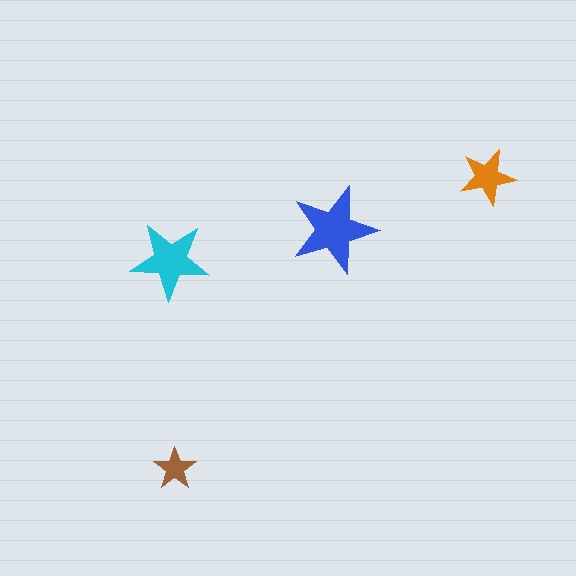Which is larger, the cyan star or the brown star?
The cyan one.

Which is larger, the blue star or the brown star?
The blue one.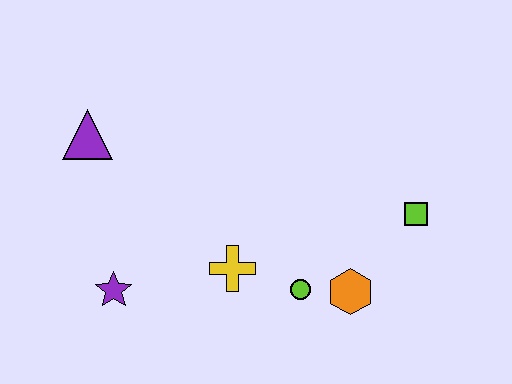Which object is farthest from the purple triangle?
The lime square is farthest from the purple triangle.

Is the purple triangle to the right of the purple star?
No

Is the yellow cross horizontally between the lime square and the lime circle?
No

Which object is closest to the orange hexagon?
The lime circle is closest to the orange hexagon.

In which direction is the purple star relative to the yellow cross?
The purple star is to the left of the yellow cross.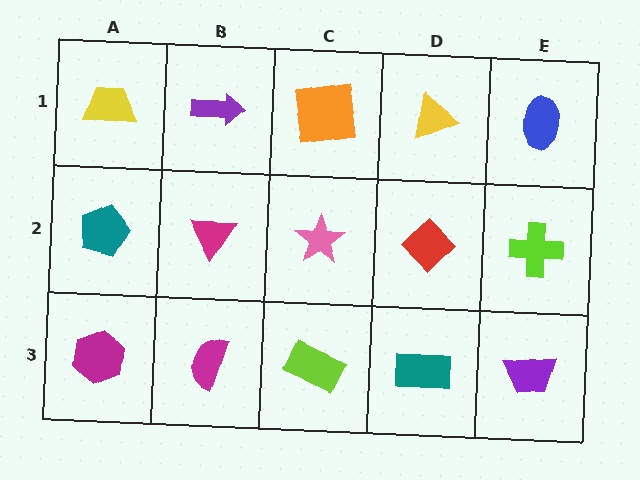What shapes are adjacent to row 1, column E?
A lime cross (row 2, column E), a yellow triangle (row 1, column D).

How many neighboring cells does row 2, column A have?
3.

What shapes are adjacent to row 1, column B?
A magenta triangle (row 2, column B), a yellow trapezoid (row 1, column A), an orange square (row 1, column C).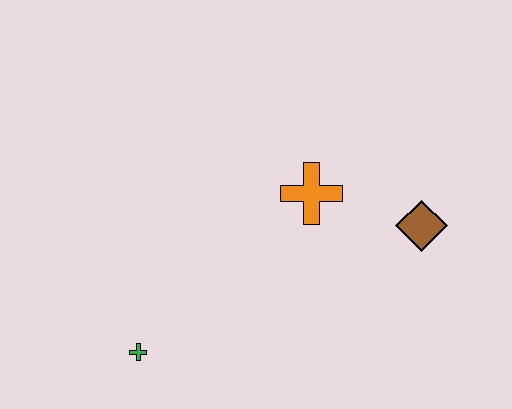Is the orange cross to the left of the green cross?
No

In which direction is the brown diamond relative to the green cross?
The brown diamond is to the right of the green cross.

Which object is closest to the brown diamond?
The orange cross is closest to the brown diamond.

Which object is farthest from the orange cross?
The green cross is farthest from the orange cross.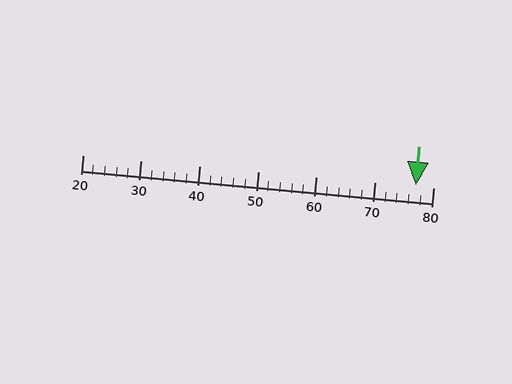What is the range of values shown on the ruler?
The ruler shows values from 20 to 80.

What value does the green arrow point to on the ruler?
The green arrow points to approximately 77.